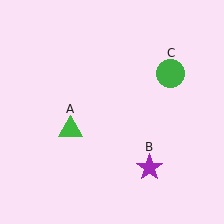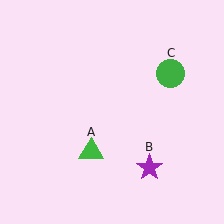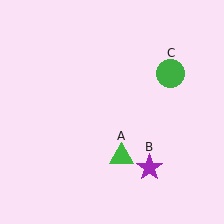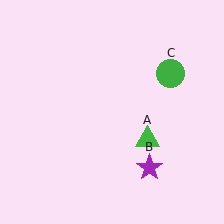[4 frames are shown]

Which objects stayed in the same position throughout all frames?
Purple star (object B) and green circle (object C) remained stationary.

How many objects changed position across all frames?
1 object changed position: green triangle (object A).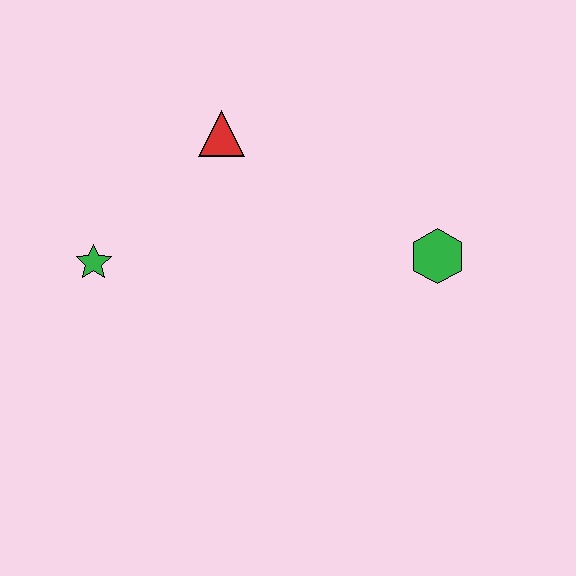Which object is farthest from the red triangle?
The green hexagon is farthest from the red triangle.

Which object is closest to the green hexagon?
The red triangle is closest to the green hexagon.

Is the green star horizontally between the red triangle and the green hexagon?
No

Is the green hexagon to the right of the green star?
Yes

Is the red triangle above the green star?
Yes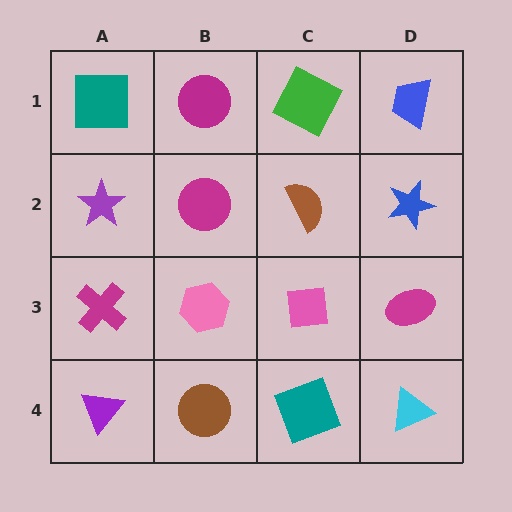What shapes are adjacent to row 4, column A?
A magenta cross (row 3, column A), a brown circle (row 4, column B).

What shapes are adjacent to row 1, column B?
A magenta circle (row 2, column B), a teal square (row 1, column A), a green square (row 1, column C).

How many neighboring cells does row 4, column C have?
3.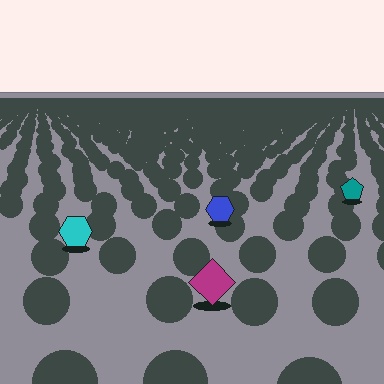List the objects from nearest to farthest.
From nearest to farthest: the magenta diamond, the cyan hexagon, the blue hexagon, the teal pentagon.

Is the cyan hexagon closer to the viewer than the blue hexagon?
Yes. The cyan hexagon is closer — you can tell from the texture gradient: the ground texture is coarser near it.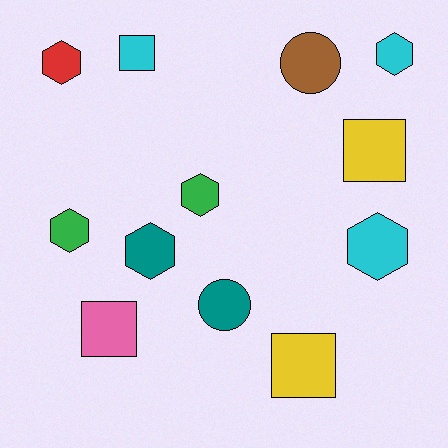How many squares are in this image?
There are 4 squares.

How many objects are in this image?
There are 12 objects.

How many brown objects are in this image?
There is 1 brown object.